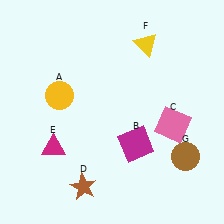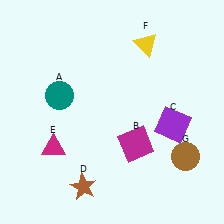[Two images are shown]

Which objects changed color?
A changed from yellow to teal. C changed from pink to purple.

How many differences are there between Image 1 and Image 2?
There are 2 differences between the two images.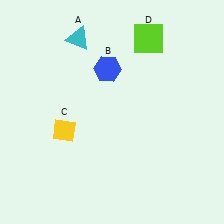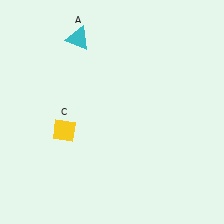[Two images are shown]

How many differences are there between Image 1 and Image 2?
There are 2 differences between the two images.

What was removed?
The lime square (D), the blue hexagon (B) were removed in Image 2.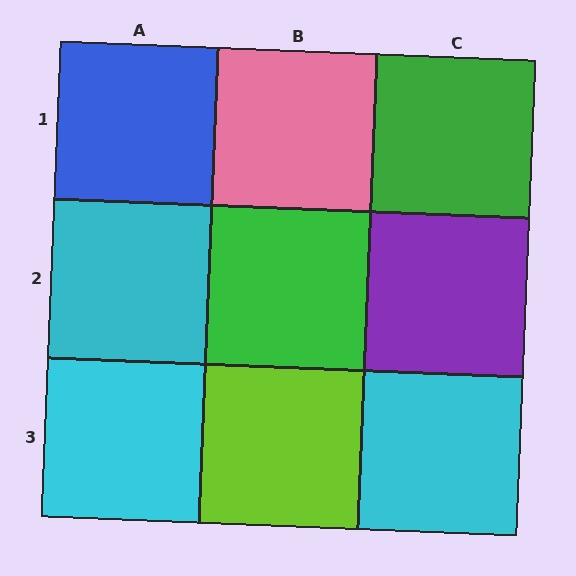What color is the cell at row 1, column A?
Blue.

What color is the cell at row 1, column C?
Green.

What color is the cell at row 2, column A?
Cyan.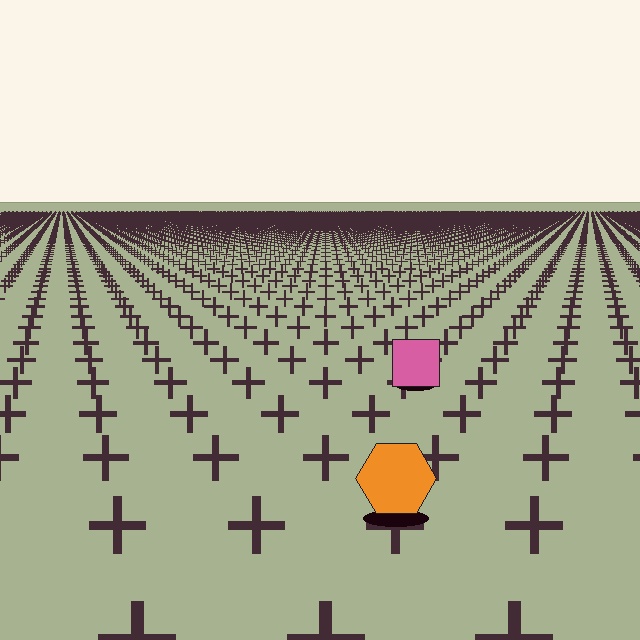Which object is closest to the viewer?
The orange hexagon is closest. The texture marks near it are larger and more spread out.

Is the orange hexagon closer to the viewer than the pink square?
Yes. The orange hexagon is closer — you can tell from the texture gradient: the ground texture is coarser near it.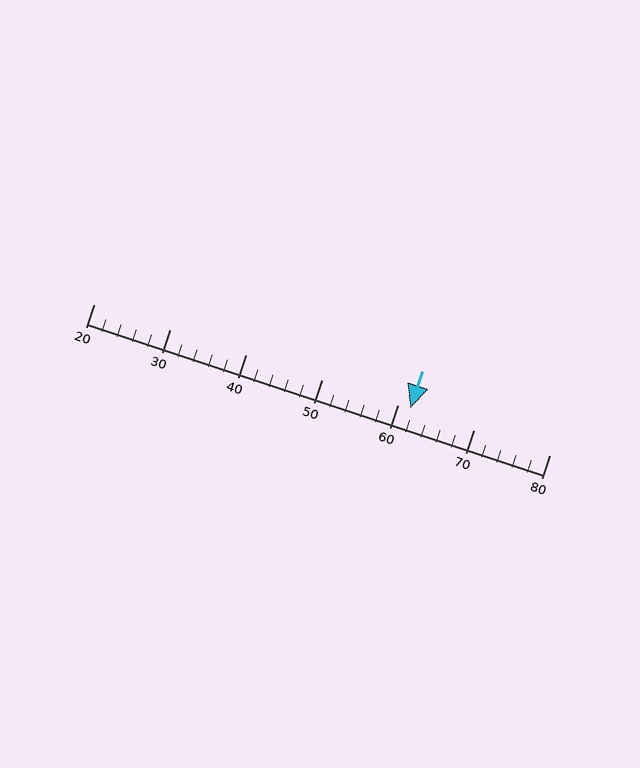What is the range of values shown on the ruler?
The ruler shows values from 20 to 80.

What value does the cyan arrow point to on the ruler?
The cyan arrow points to approximately 62.